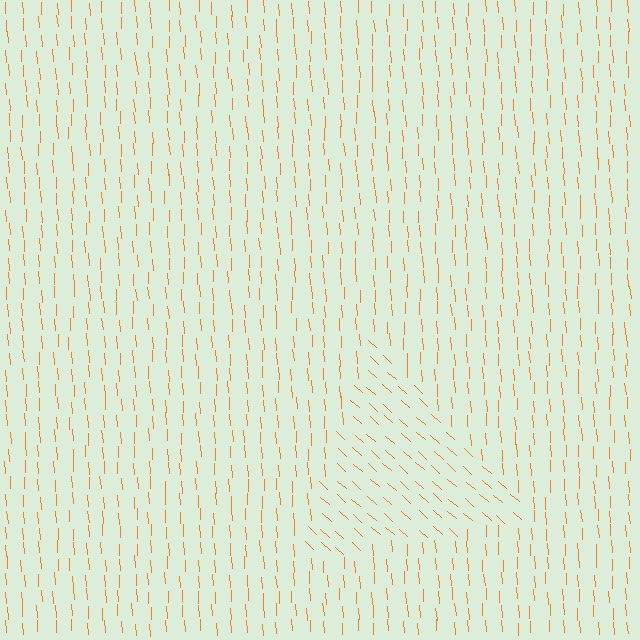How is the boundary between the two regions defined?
The boundary is defined purely by a change in line orientation (approximately 45 degrees difference). All lines are the same color and thickness.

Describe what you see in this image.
The image is filled with small orange line segments. A triangle region in the image has lines oriented differently from the surrounding lines, creating a visible texture boundary.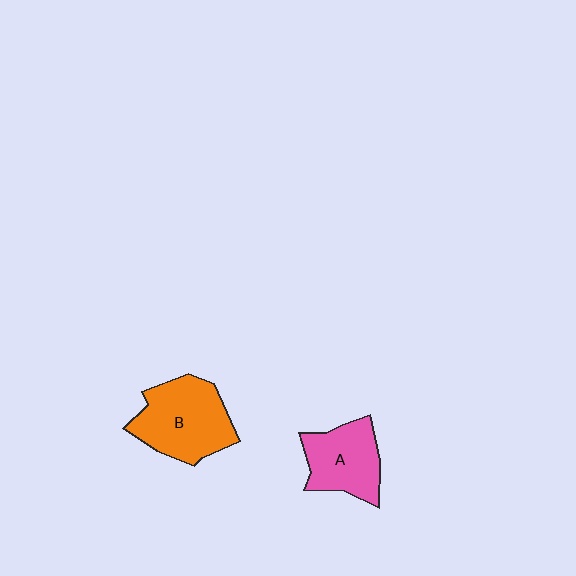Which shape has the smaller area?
Shape A (pink).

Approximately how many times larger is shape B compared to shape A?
Approximately 1.3 times.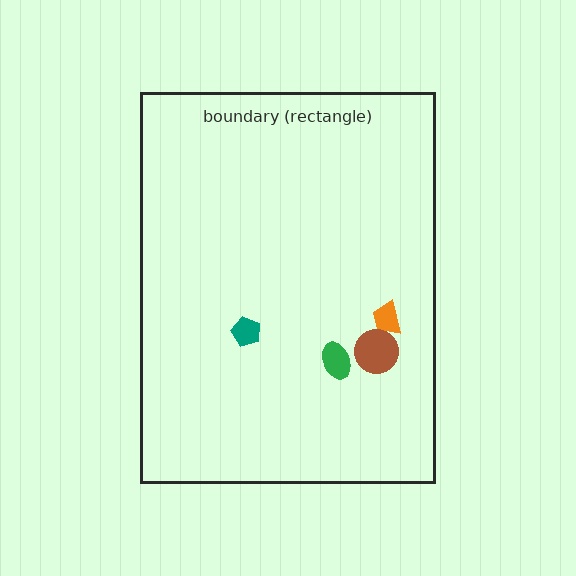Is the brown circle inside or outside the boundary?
Inside.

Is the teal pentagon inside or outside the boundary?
Inside.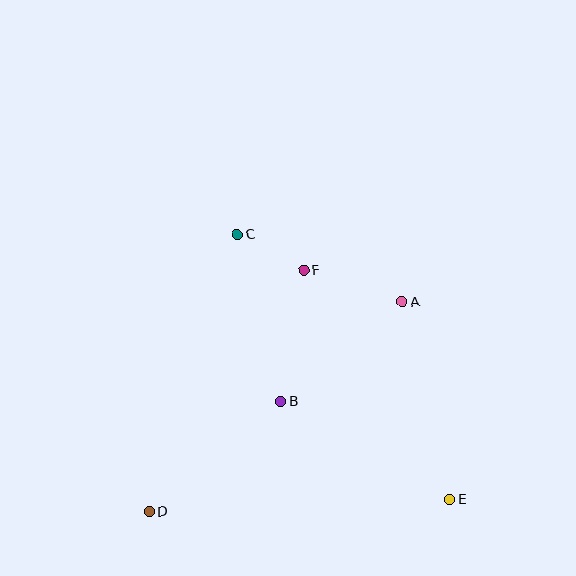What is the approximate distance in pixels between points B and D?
The distance between B and D is approximately 171 pixels.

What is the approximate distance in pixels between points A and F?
The distance between A and F is approximately 103 pixels.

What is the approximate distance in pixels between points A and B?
The distance between A and B is approximately 157 pixels.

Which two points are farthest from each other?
Points C and E are farthest from each other.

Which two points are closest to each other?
Points C and F are closest to each other.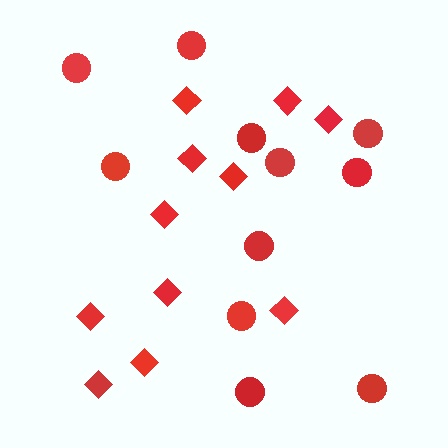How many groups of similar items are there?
There are 2 groups: one group of circles (11) and one group of diamonds (11).